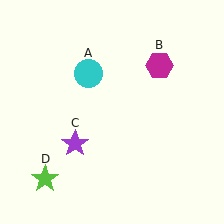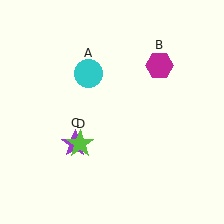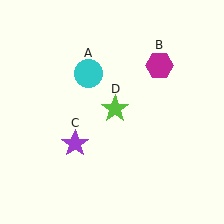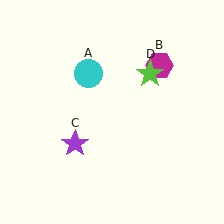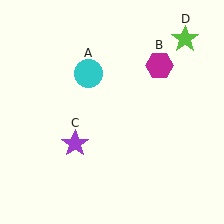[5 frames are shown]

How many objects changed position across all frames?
1 object changed position: lime star (object D).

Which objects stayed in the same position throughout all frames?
Cyan circle (object A) and magenta hexagon (object B) and purple star (object C) remained stationary.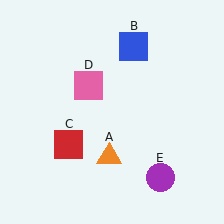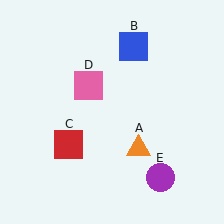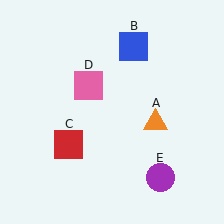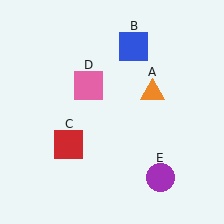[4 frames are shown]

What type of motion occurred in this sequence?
The orange triangle (object A) rotated counterclockwise around the center of the scene.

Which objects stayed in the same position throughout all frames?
Blue square (object B) and red square (object C) and pink square (object D) and purple circle (object E) remained stationary.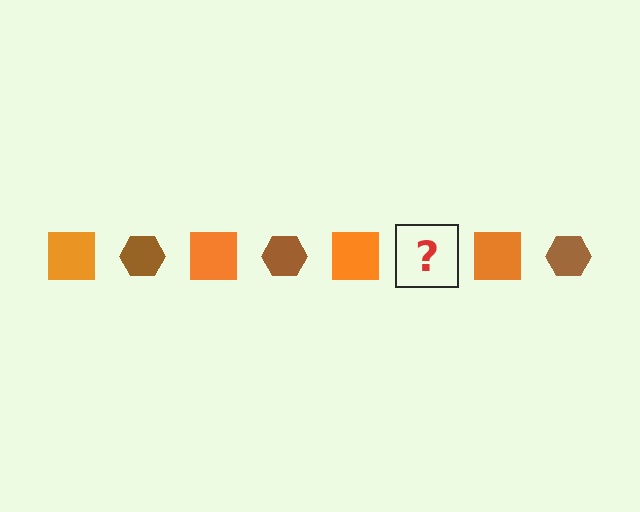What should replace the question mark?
The question mark should be replaced with a brown hexagon.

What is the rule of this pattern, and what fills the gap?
The rule is that the pattern alternates between orange square and brown hexagon. The gap should be filled with a brown hexagon.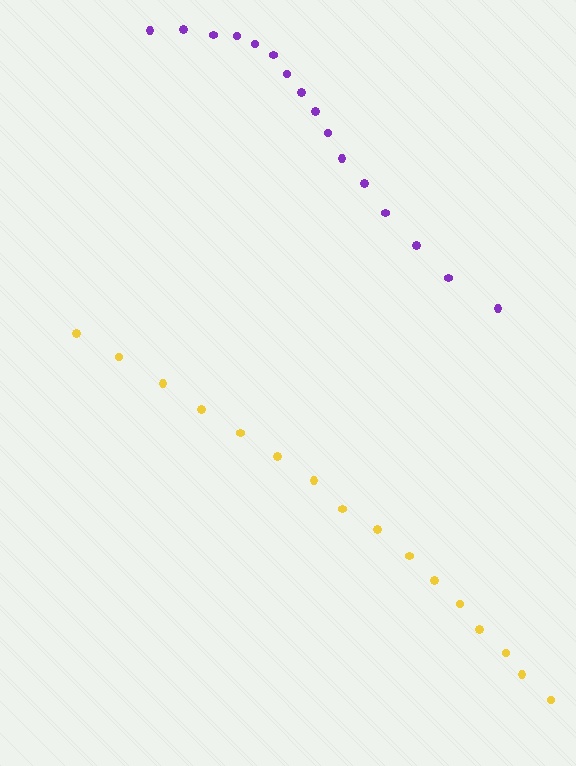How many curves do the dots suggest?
There are 2 distinct paths.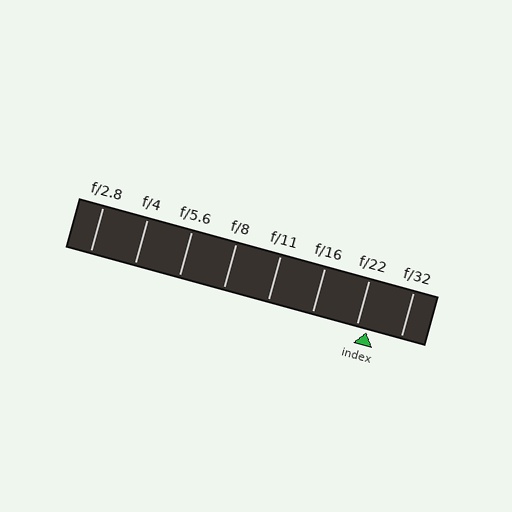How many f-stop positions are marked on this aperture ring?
There are 8 f-stop positions marked.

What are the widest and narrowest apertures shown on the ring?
The widest aperture shown is f/2.8 and the narrowest is f/32.